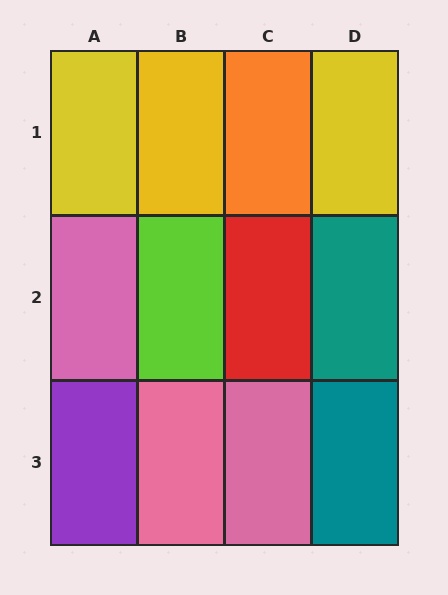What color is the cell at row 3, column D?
Teal.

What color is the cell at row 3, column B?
Pink.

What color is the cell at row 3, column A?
Purple.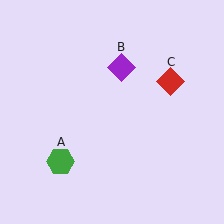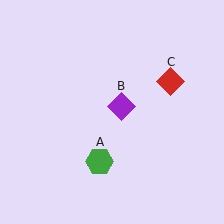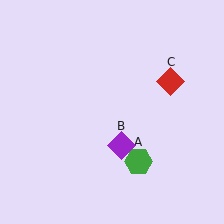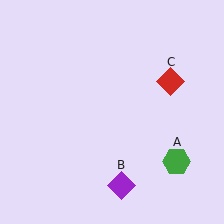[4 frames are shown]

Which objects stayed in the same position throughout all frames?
Red diamond (object C) remained stationary.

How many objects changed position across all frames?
2 objects changed position: green hexagon (object A), purple diamond (object B).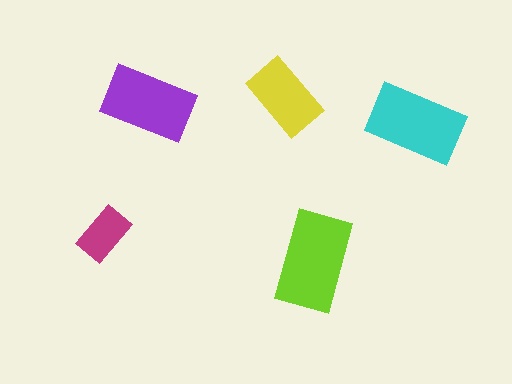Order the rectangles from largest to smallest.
the lime one, the cyan one, the purple one, the yellow one, the magenta one.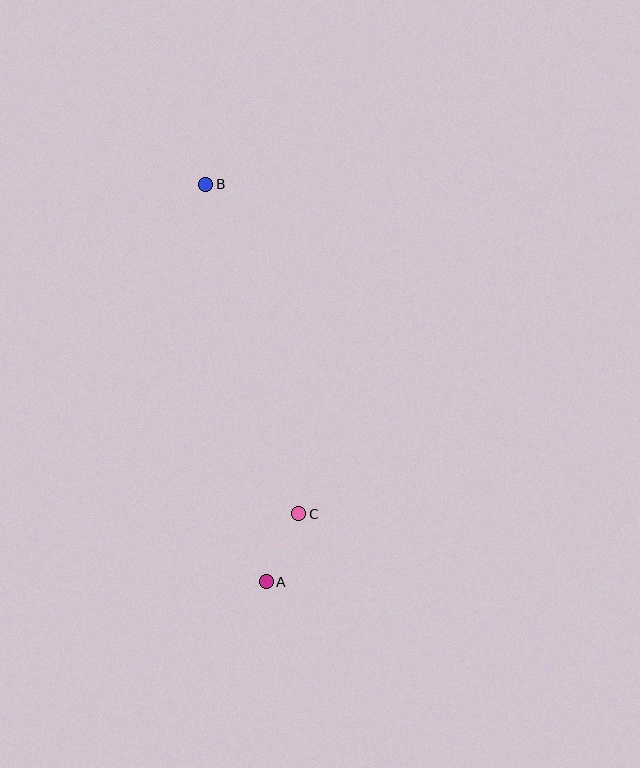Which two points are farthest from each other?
Points A and B are farthest from each other.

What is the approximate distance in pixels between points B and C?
The distance between B and C is approximately 342 pixels.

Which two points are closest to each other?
Points A and C are closest to each other.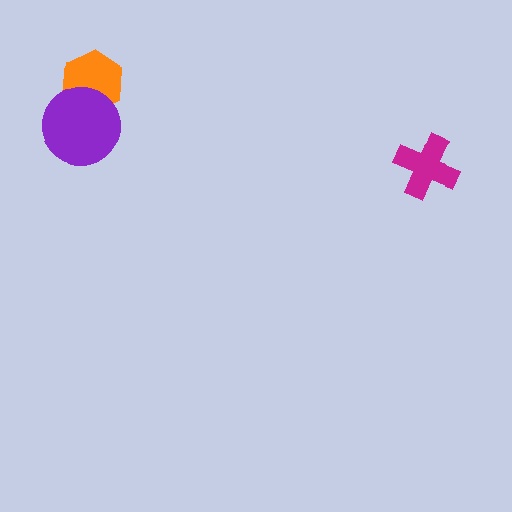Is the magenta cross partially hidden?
No, no other shape covers it.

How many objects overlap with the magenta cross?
0 objects overlap with the magenta cross.